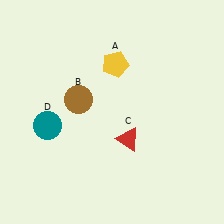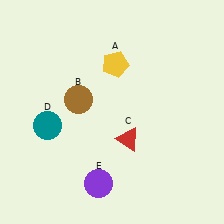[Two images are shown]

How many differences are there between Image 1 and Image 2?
There is 1 difference between the two images.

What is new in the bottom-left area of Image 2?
A purple circle (E) was added in the bottom-left area of Image 2.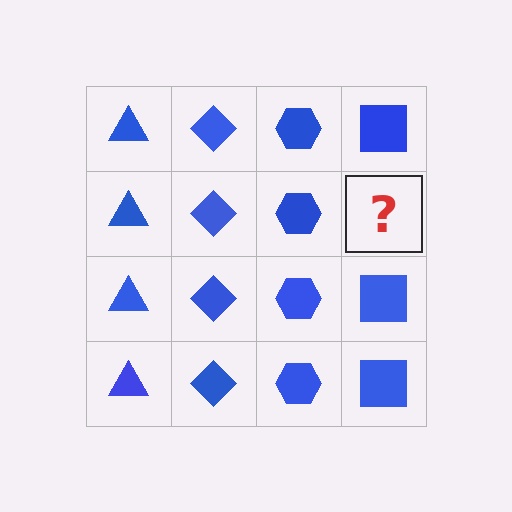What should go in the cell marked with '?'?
The missing cell should contain a blue square.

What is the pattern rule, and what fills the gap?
The rule is that each column has a consistent shape. The gap should be filled with a blue square.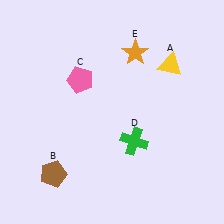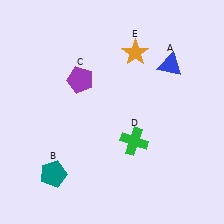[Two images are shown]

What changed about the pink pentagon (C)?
In Image 1, C is pink. In Image 2, it changed to purple.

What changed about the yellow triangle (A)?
In Image 1, A is yellow. In Image 2, it changed to blue.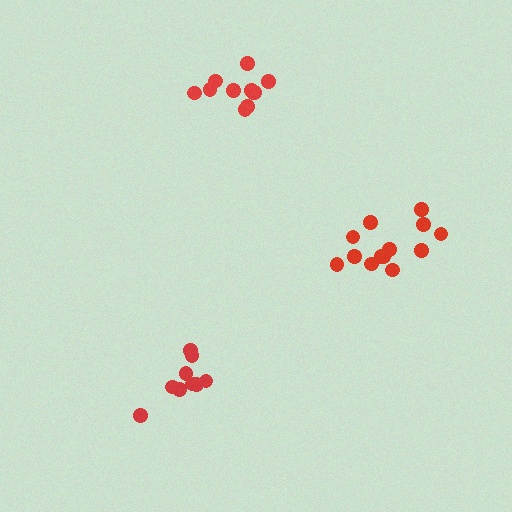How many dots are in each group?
Group 1: 9 dots, Group 2: 13 dots, Group 3: 11 dots (33 total).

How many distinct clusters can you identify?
There are 3 distinct clusters.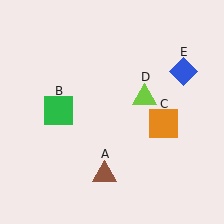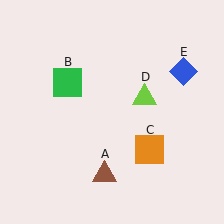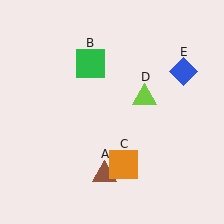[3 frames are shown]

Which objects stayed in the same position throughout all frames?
Brown triangle (object A) and lime triangle (object D) and blue diamond (object E) remained stationary.